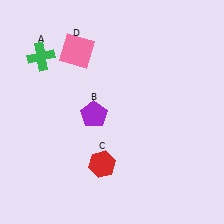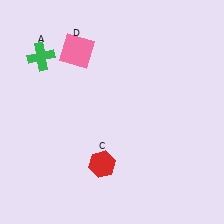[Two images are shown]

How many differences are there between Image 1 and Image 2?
There is 1 difference between the two images.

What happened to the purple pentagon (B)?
The purple pentagon (B) was removed in Image 2. It was in the bottom-left area of Image 1.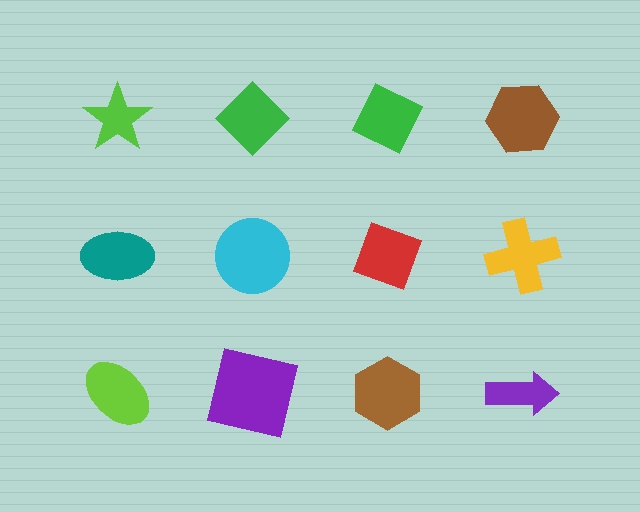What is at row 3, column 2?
A purple square.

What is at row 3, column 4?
A purple arrow.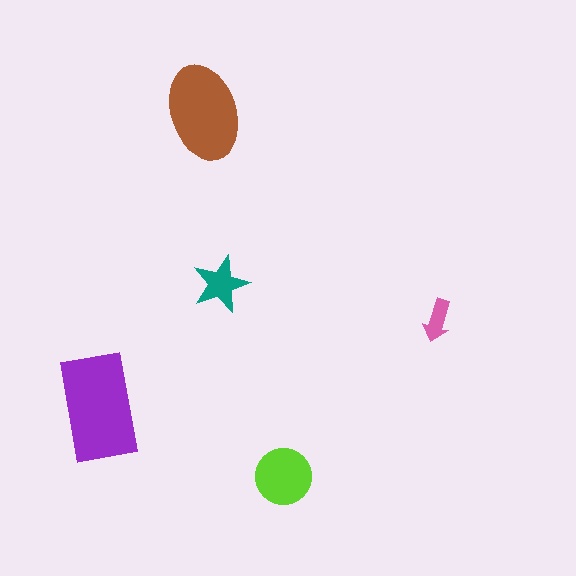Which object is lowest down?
The lime circle is bottommost.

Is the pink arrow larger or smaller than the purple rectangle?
Smaller.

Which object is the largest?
The purple rectangle.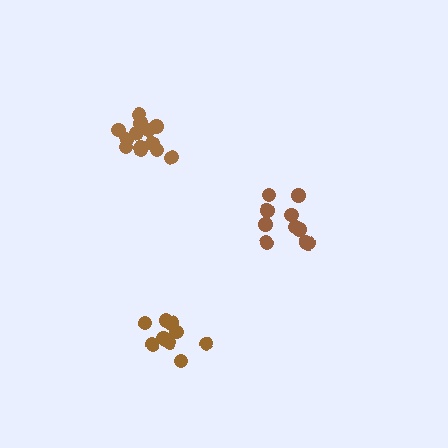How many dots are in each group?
Group 1: 10 dots, Group 2: 10 dots, Group 3: 13 dots (33 total).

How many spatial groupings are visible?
There are 3 spatial groupings.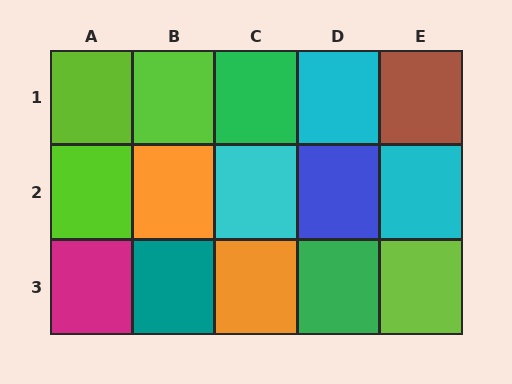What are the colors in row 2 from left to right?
Lime, orange, cyan, blue, cyan.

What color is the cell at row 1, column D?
Cyan.